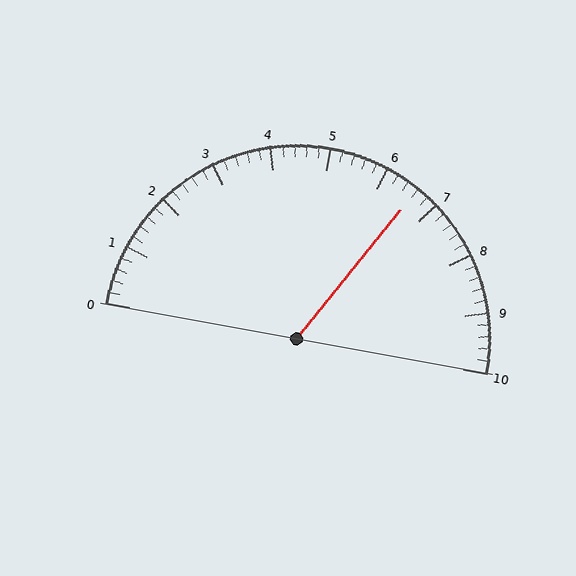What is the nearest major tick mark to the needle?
The nearest major tick mark is 7.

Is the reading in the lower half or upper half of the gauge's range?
The reading is in the upper half of the range (0 to 10).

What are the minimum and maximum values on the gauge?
The gauge ranges from 0 to 10.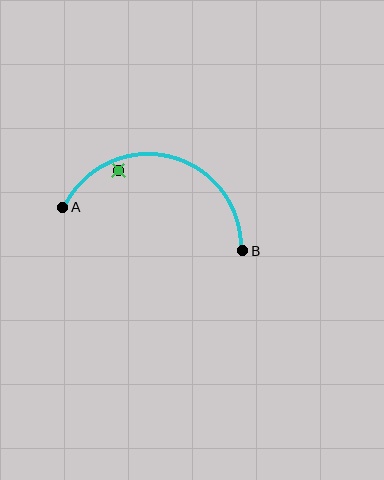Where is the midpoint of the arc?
The arc midpoint is the point on the curve farthest from the straight line joining A and B. It sits above that line.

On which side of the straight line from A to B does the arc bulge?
The arc bulges above the straight line connecting A and B.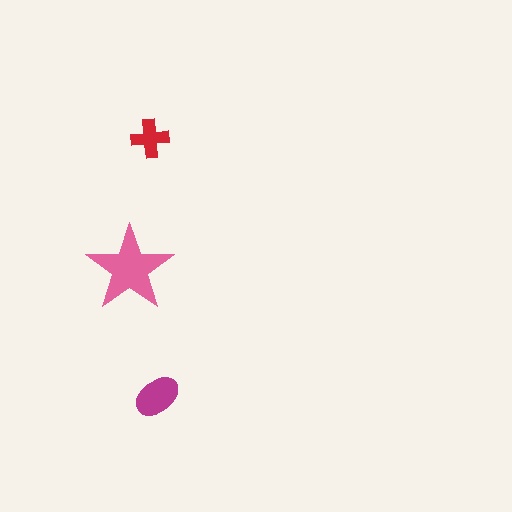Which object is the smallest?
The red cross.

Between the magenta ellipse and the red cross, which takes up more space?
The magenta ellipse.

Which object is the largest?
The pink star.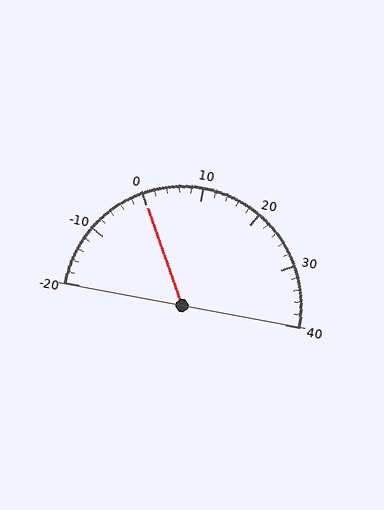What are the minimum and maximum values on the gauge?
The gauge ranges from -20 to 40.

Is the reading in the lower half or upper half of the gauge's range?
The reading is in the lower half of the range (-20 to 40).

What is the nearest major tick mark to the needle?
The nearest major tick mark is 0.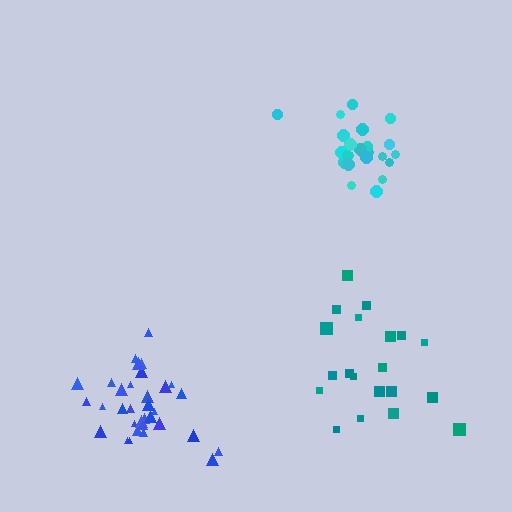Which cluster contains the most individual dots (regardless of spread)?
Blue (33).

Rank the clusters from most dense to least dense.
cyan, blue, teal.